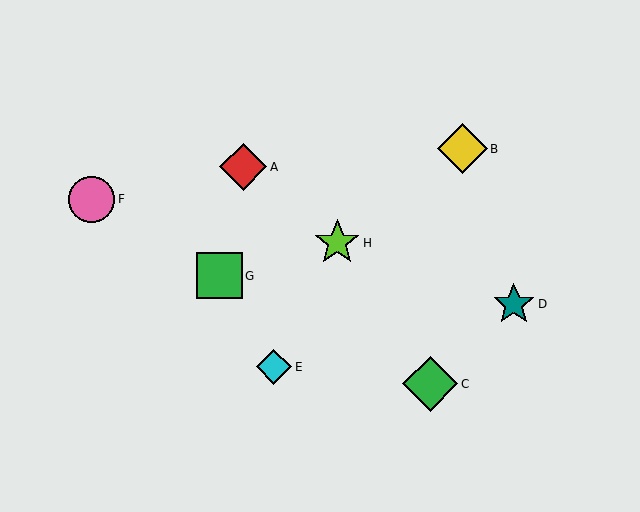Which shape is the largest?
The green diamond (labeled C) is the largest.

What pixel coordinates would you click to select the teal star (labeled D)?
Click at (514, 304) to select the teal star D.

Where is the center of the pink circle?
The center of the pink circle is at (91, 199).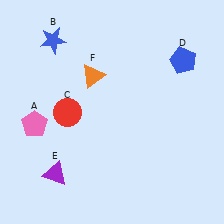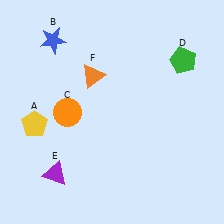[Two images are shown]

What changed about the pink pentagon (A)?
In Image 1, A is pink. In Image 2, it changed to yellow.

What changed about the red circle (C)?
In Image 1, C is red. In Image 2, it changed to orange.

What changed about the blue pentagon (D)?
In Image 1, D is blue. In Image 2, it changed to green.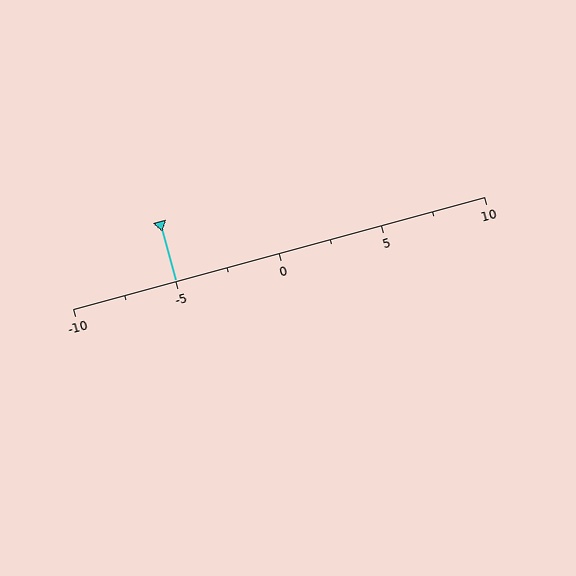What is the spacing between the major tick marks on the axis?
The major ticks are spaced 5 apart.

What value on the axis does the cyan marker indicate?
The marker indicates approximately -5.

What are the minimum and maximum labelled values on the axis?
The axis runs from -10 to 10.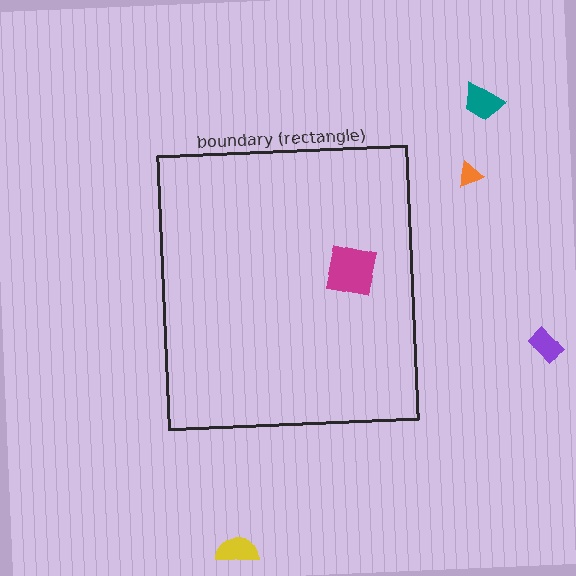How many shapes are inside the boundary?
1 inside, 4 outside.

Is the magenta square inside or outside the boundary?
Inside.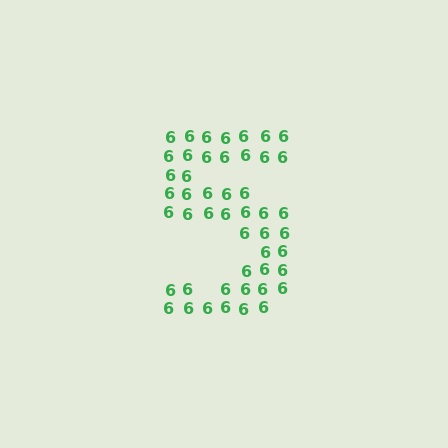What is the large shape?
The large shape is the digit 5.